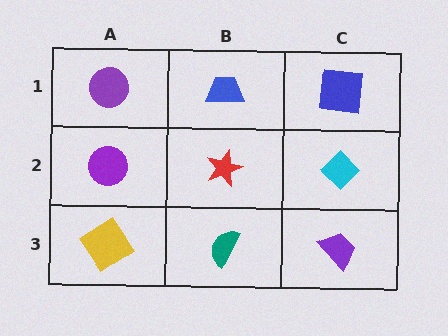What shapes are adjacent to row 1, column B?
A red star (row 2, column B), a purple circle (row 1, column A), a blue square (row 1, column C).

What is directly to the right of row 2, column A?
A red star.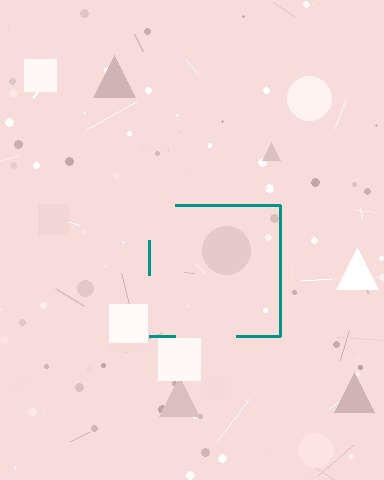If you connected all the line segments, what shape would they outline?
They would outline a square.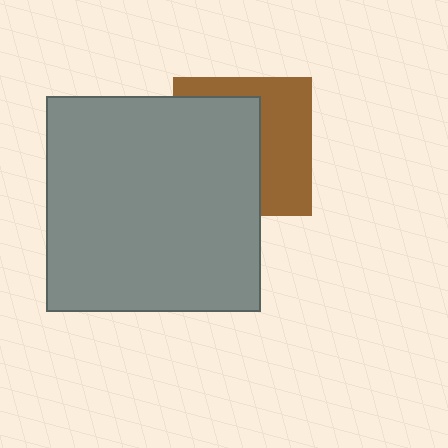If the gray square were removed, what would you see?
You would see the complete brown square.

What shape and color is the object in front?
The object in front is a gray square.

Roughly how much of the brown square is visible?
A small part of it is visible (roughly 45%).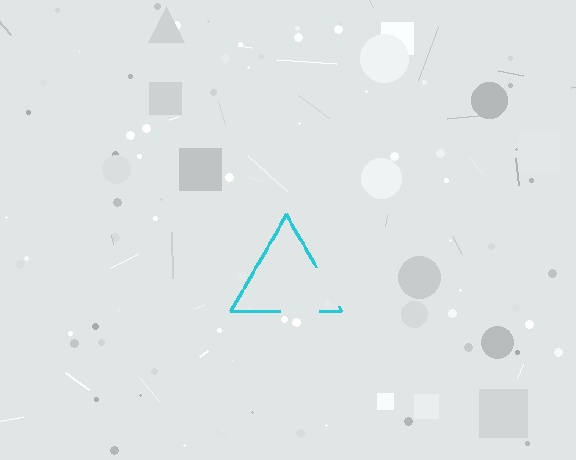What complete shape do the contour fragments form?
The contour fragments form a triangle.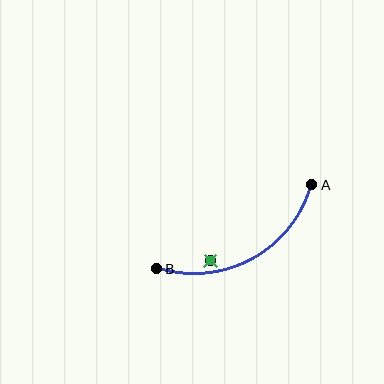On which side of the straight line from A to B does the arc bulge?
The arc bulges below the straight line connecting A and B.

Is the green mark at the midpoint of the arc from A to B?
No — the green mark does not lie on the arc at all. It sits slightly inside the curve.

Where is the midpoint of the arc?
The arc midpoint is the point on the curve farthest from the straight line joining A and B. It sits below that line.